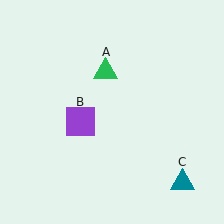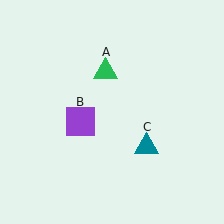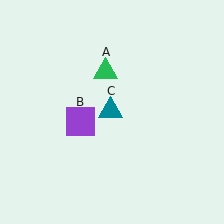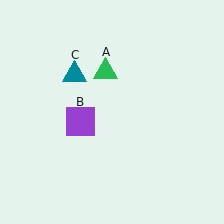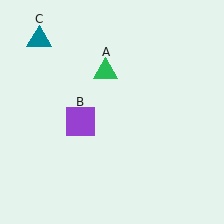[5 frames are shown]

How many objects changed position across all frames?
1 object changed position: teal triangle (object C).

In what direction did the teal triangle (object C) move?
The teal triangle (object C) moved up and to the left.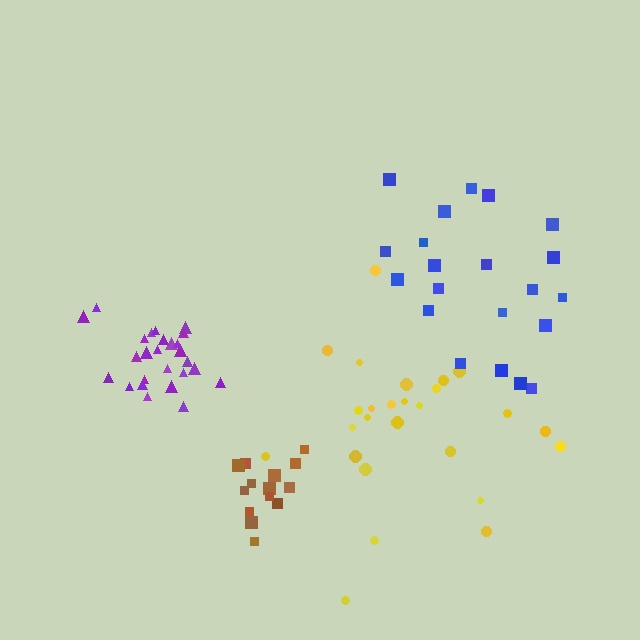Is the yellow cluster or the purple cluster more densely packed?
Purple.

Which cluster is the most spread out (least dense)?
Yellow.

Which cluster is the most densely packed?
Purple.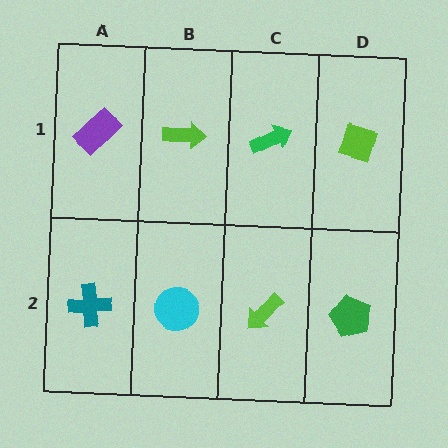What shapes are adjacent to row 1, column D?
A green pentagon (row 2, column D), a green arrow (row 1, column C).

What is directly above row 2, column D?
A lime diamond.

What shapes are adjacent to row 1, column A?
A teal cross (row 2, column A), a lime arrow (row 1, column B).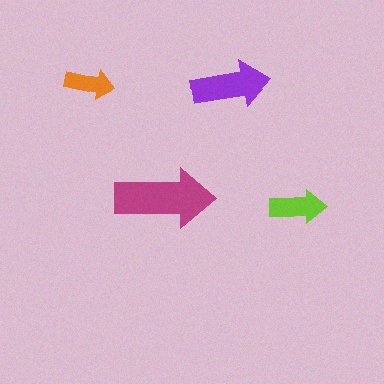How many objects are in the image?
There are 4 objects in the image.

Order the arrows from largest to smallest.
the magenta one, the purple one, the lime one, the orange one.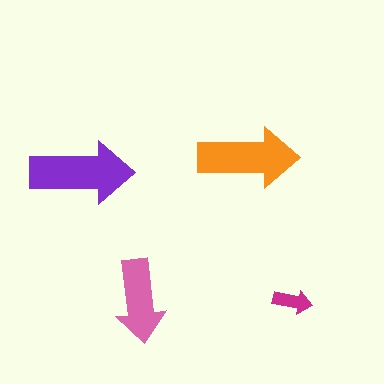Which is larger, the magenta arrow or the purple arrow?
The purple one.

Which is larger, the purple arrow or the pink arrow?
The purple one.